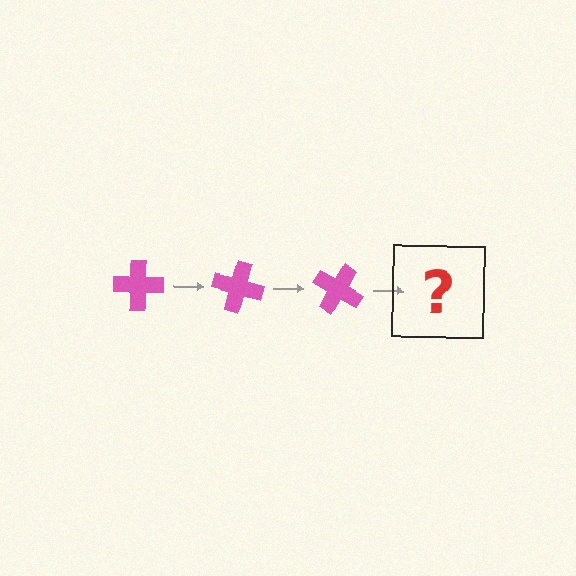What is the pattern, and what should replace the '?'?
The pattern is that the cross rotates 15 degrees each step. The '?' should be a pink cross rotated 45 degrees.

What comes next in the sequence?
The next element should be a pink cross rotated 45 degrees.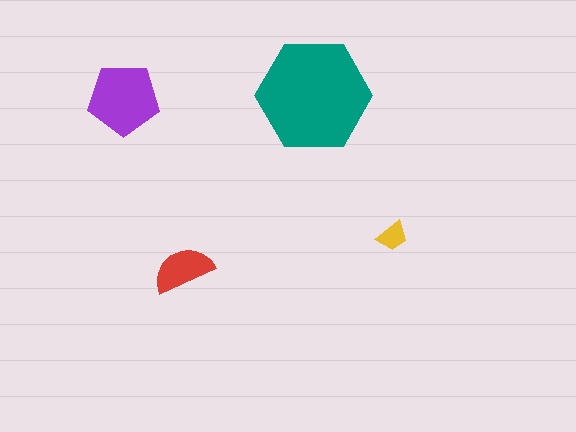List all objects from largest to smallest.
The teal hexagon, the purple pentagon, the red semicircle, the yellow trapezoid.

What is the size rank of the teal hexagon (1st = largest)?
1st.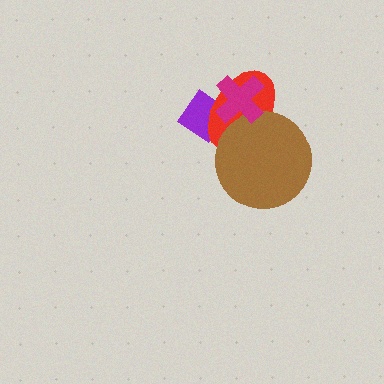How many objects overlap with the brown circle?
2 objects overlap with the brown circle.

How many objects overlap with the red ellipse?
3 objects overlap with the red ellipse.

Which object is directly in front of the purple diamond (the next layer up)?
The red ellipse is directly in front of the purple diamond.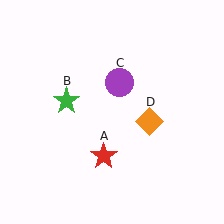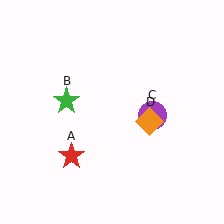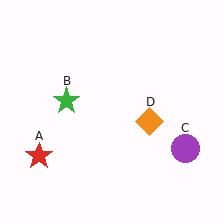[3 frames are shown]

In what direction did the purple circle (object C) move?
The purple circle (object C) moved down and to the right.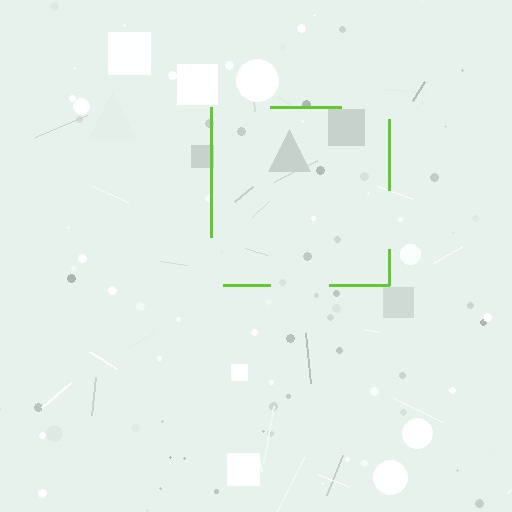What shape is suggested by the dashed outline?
The dashed outline suggests a square.